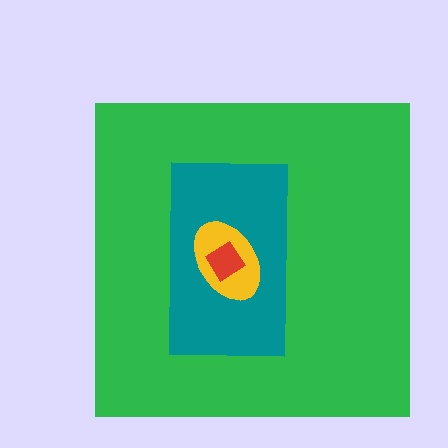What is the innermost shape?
The red diamond.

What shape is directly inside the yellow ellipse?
The red diamond.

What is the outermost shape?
The green square.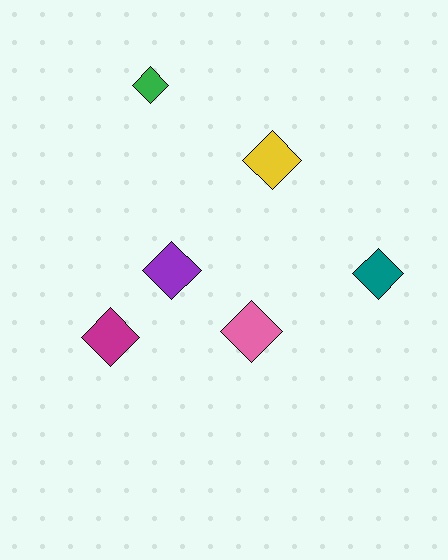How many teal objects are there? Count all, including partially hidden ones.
There is 1 teal object.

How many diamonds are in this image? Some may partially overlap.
There are 6 diamonds.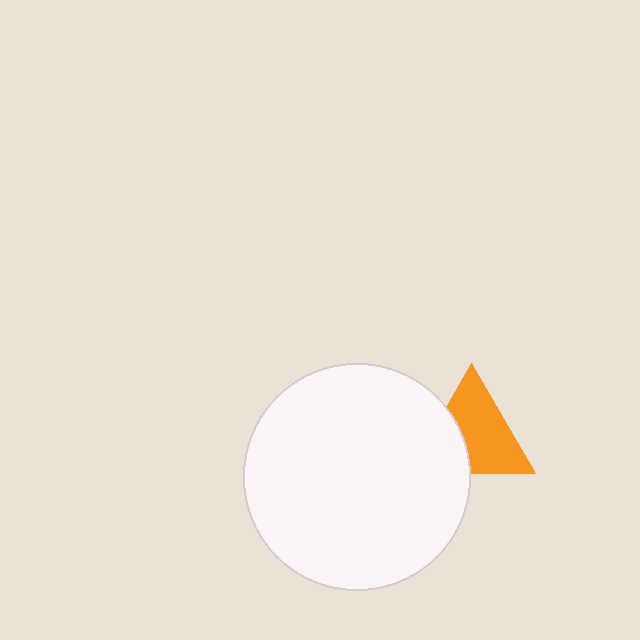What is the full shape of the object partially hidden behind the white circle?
The partially hidden object is an orange triangle.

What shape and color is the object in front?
The object in front is a white circle.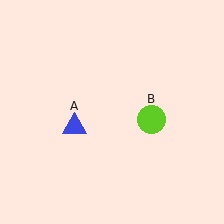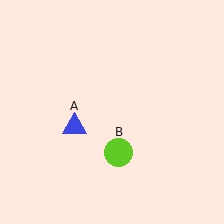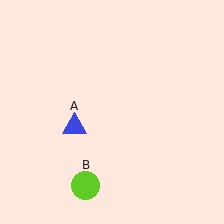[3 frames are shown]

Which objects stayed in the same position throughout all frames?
Blue triangle (object A) remained stationary.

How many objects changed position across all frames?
1 object changed position: lime circle (object B).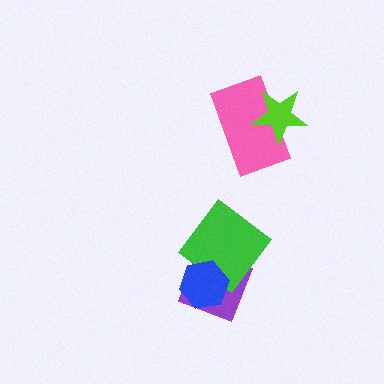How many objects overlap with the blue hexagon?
2 objects overlap with the blue hexagon.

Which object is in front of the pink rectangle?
The lime star is in front of the pink rectangle.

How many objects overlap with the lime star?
1 object overlaps with the lime star.